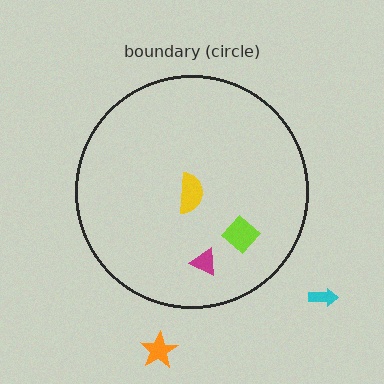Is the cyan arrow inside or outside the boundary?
Outside.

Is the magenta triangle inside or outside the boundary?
Inside.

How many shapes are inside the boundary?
3 inside, 2 outside.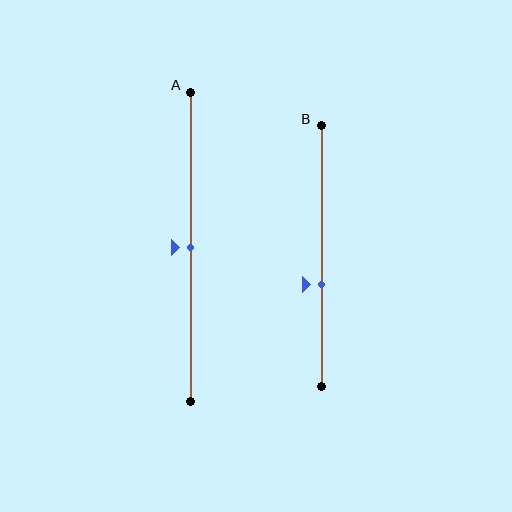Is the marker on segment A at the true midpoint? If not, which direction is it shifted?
Yes, the marker on segment A is at the true midpoint.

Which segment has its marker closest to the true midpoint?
Segment A has its marker closest to the true midpoint.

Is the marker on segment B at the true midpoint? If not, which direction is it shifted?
No, the marker on segment B is shifted downward by about 11% of the segment length.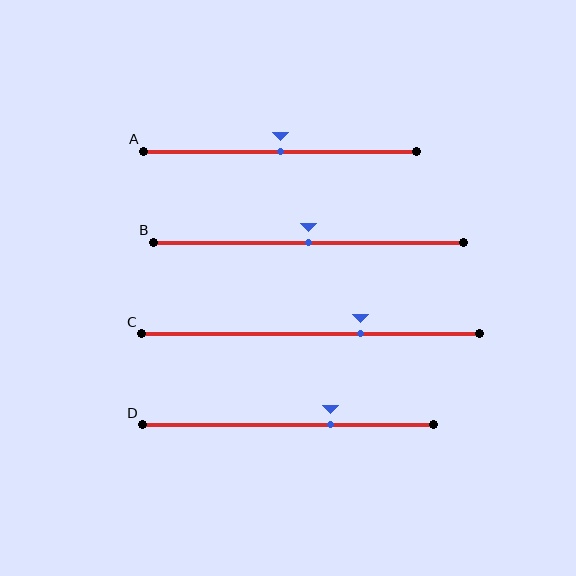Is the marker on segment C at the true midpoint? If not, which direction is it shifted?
No, the marker on segment C is shifted to the right by about 15% of the segment length.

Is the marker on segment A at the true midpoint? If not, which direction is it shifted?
Yes, the marker on segment A is at the true midpoint.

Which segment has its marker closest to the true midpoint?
Segment A has its marker closest to the true midpoint.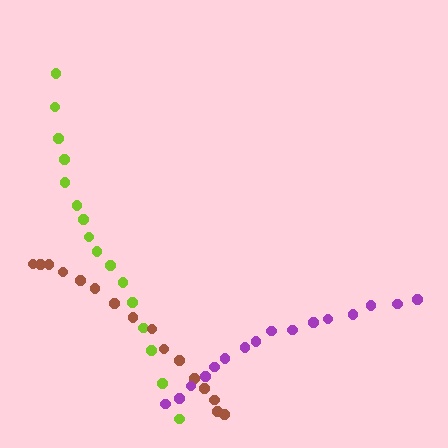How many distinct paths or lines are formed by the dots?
There are 3 distinct paths.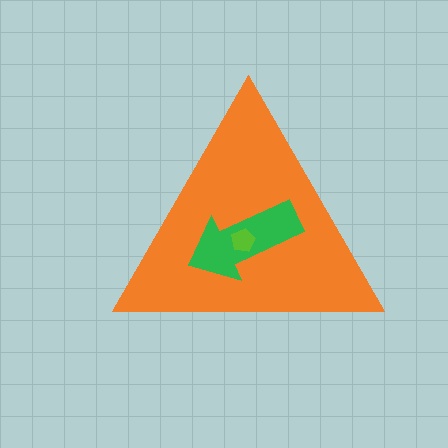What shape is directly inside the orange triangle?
The green arrow.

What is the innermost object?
The lime pentagon.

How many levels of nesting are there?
3.